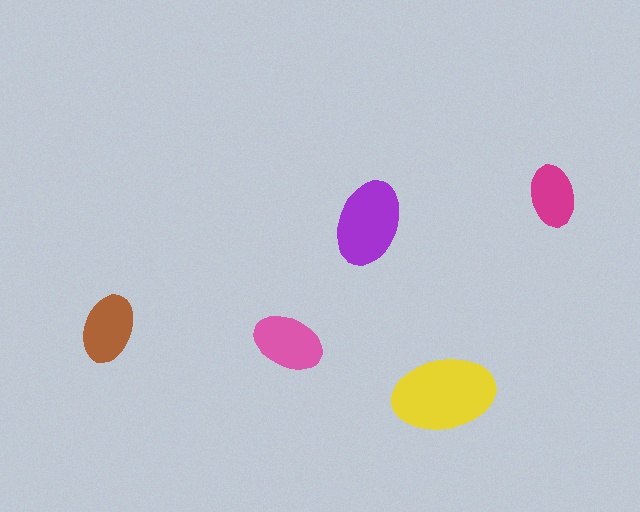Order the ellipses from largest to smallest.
the yellow one, the purple one, the pink one, the brown one, the magenta one.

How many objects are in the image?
There are 5 objects in the image.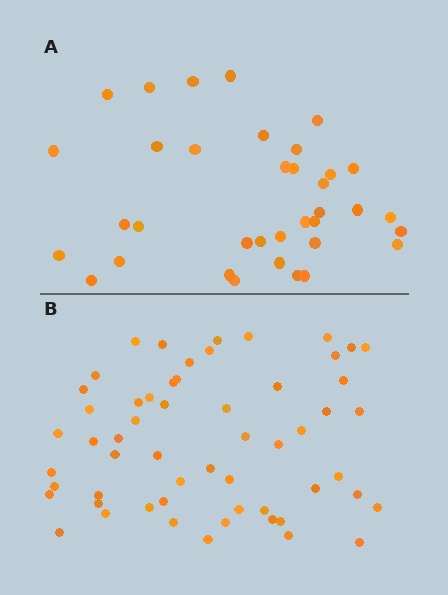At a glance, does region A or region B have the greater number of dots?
Region B (the bottom region) has more dots.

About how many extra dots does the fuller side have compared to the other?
Region B has approximately 20 more dots than region A.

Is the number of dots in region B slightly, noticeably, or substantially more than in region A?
Region B has substantially more. The ratio is roughly 1.6 to 1.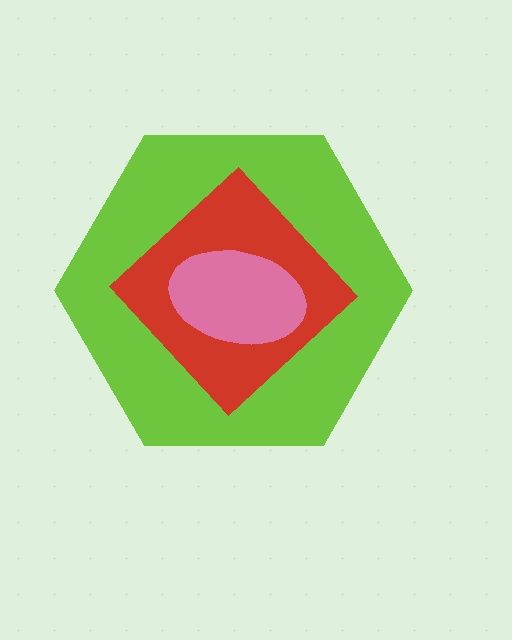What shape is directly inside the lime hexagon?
The red diamond.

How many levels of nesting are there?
3.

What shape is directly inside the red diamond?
The pink ellipse.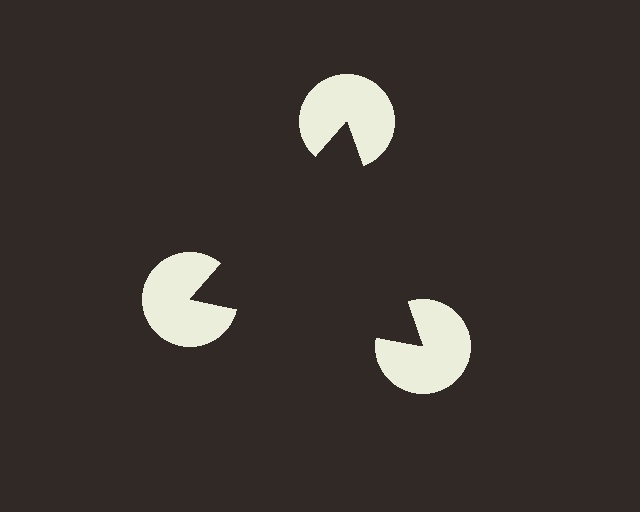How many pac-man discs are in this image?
There are 3 — one at each vertex of the illusory triangle.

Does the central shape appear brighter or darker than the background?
It typically appears slightly darker than the background, even though no actual brightness change is drawn.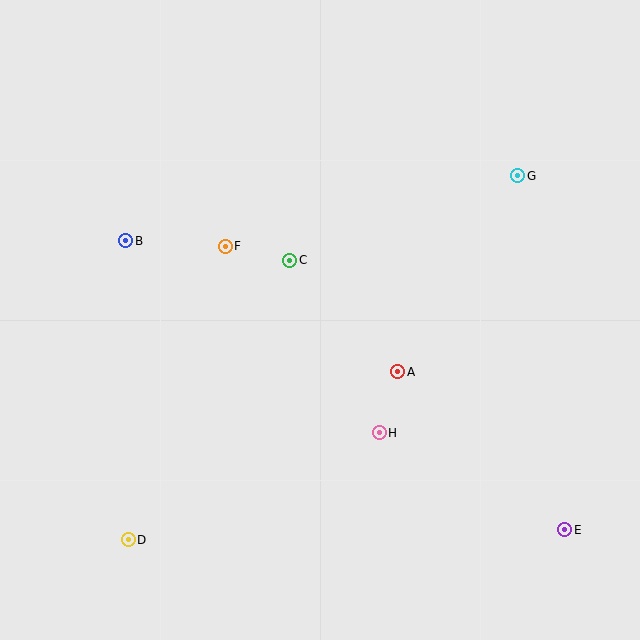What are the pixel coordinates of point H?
Point H is at (379, 433).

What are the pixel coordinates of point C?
Point C is at (290, 260).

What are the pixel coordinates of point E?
Point E is at (565, 530).